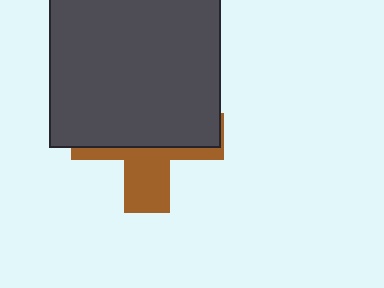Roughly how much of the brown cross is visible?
A small part of it is visible (roughly 37%).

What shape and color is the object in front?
The object in front is a dark gray rectangle.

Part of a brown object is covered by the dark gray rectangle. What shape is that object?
It is a cross.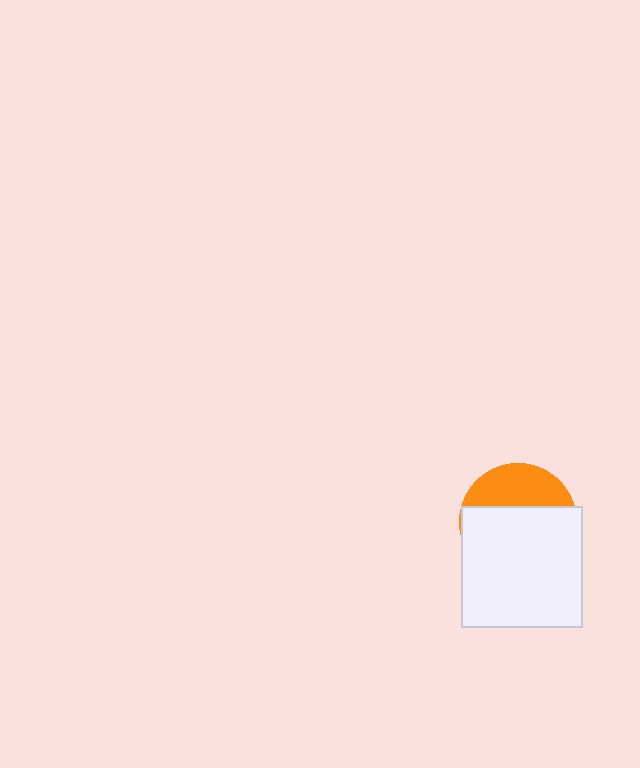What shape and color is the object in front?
The object in front is a white square.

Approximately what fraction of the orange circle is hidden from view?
Roughly 67% of the orange circle is hidden behind the white square.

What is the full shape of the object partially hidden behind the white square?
The partially hidden object is an orange circle.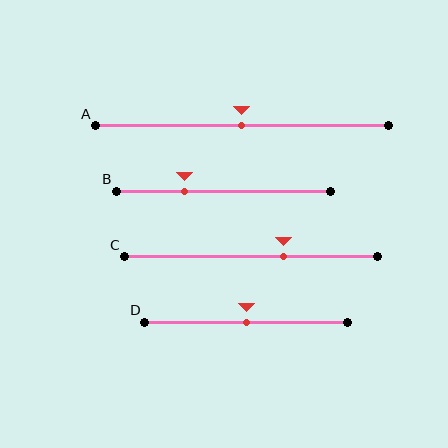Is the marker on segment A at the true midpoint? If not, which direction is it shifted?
Yes, the marker on segment A is at the true midpoint.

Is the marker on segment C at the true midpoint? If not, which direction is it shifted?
No, the marker on segment C is shifted to the right by about 13% of the segment length.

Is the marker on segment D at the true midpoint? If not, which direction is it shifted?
Yes, the marker on segment D is at the true midpoint.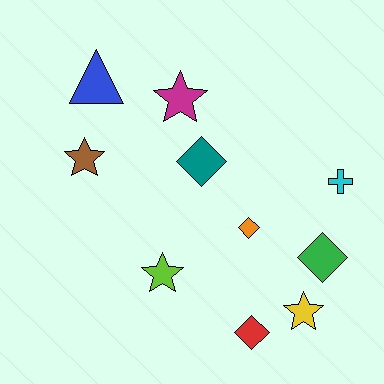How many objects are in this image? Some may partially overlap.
There are 10 objects.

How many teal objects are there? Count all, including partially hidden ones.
There is 1 teal object.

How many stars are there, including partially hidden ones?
There are 4 stars.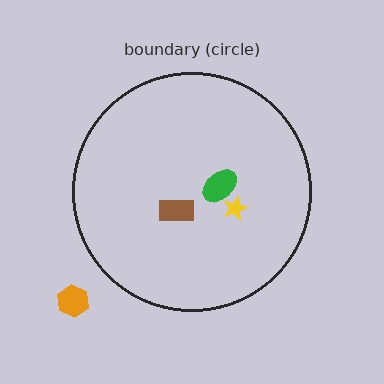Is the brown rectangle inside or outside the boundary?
Inside.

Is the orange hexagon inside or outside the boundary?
Outside.